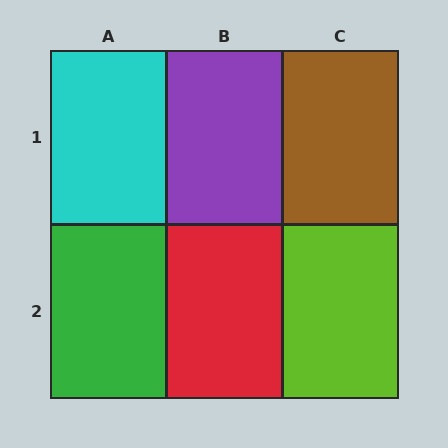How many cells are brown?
1 cell is brown.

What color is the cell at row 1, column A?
Cyan.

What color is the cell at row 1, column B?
Purple.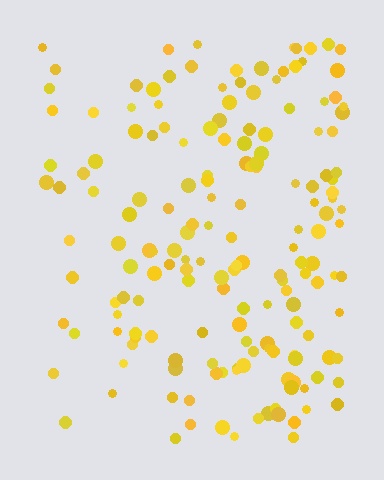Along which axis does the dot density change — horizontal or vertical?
Horizontal.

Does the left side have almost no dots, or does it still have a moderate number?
Still a moderate number, just noticeably fewer than the right.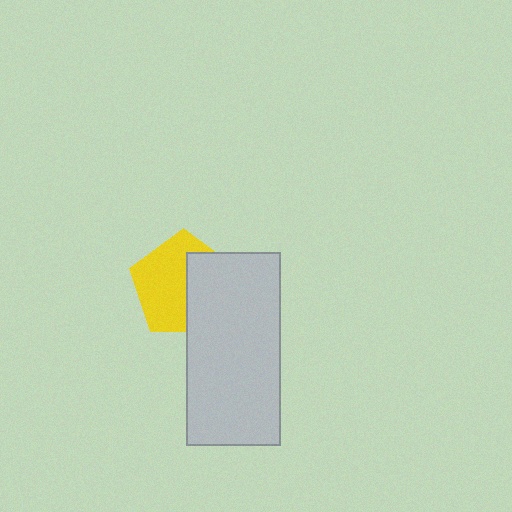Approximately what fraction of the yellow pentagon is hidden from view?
Roughly 43% of the yellow pentagon is hidden behind the light gray rectangle.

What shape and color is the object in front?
The object in front is a light gray rectangle.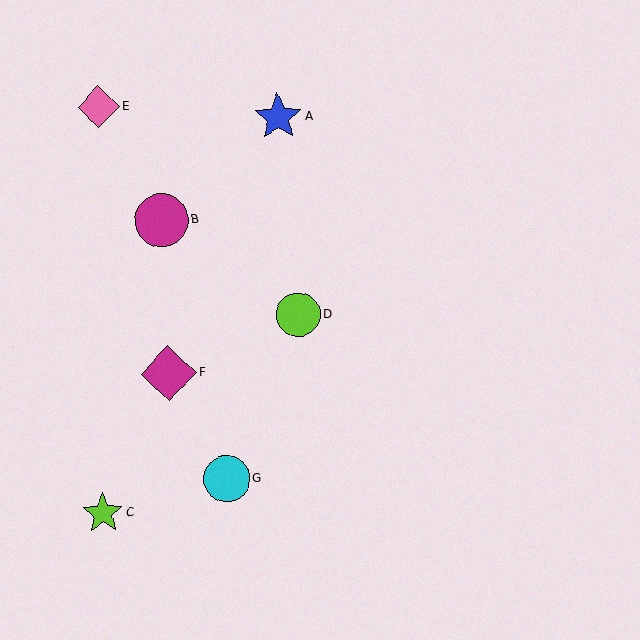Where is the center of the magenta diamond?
The center of the magenta diamond is at (168, 373).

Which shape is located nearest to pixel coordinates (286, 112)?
The blue star (labeled A) at (278, 117) is nearest to that location.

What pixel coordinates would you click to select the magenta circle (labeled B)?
Click at (161, 220) to select the magenta circle B.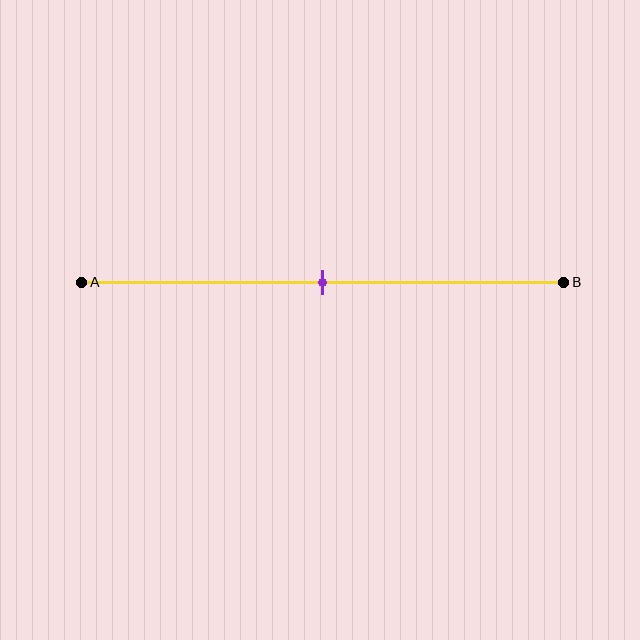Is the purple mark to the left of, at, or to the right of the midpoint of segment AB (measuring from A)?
The purple mark is approximately at the midpoint of segment AB.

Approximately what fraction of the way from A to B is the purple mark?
The purple mark is approximately 50% of the way from A to B.